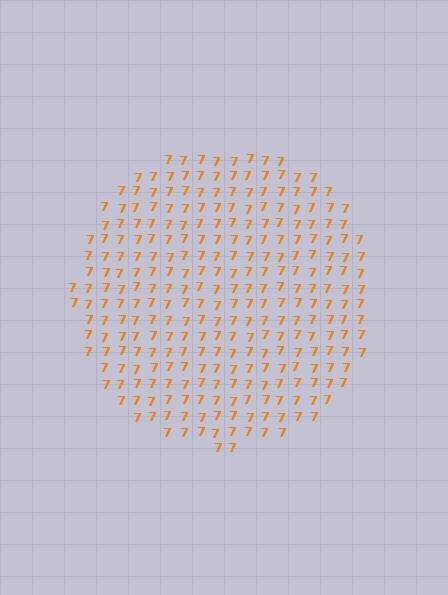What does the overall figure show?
The overall figure shows a circle.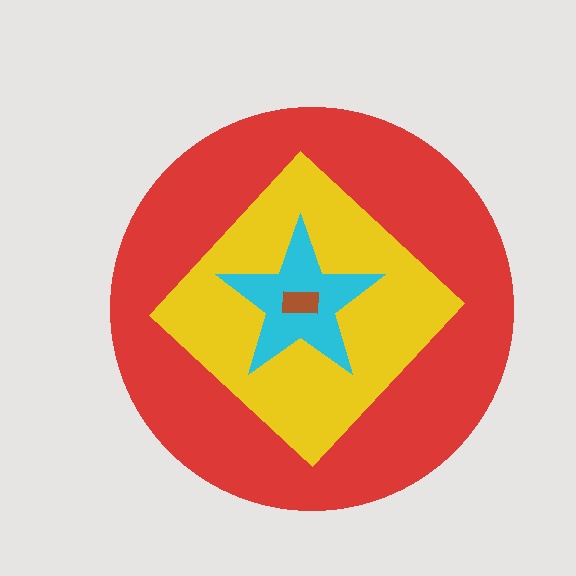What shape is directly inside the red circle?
The yellow diamond.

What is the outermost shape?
The red circle.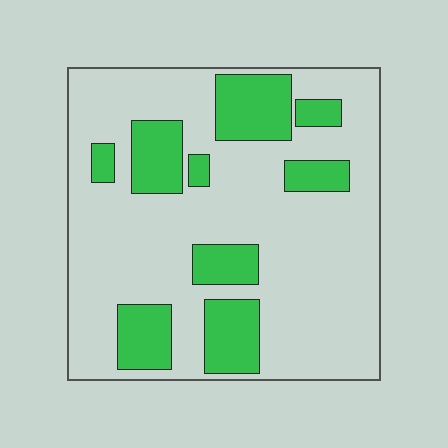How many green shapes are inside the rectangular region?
9.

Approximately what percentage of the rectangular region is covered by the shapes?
Approximately 25%.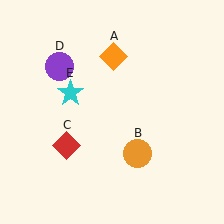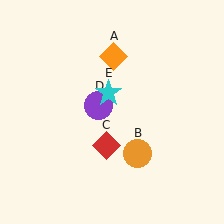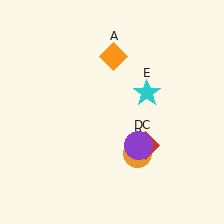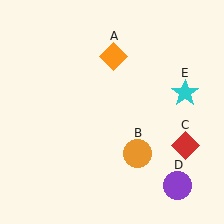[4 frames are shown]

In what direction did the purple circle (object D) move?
The purple circle (object D) moved down and to the right.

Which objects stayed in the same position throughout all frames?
Orange diamond (object A) and orange circle (object B) remained stationary.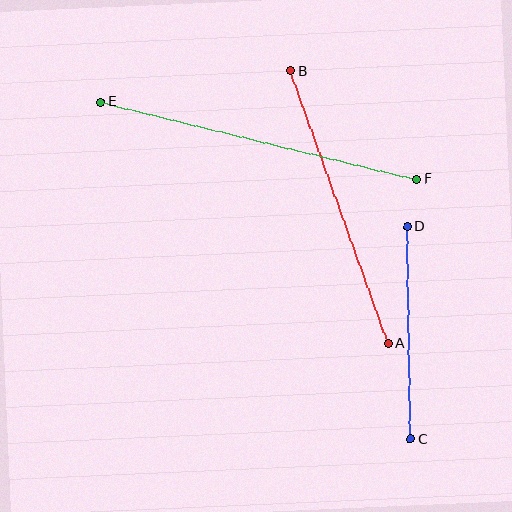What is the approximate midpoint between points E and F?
The midpoint is at approximately (259, 140) pixels.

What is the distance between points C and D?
The distance is approximately 212 pixels.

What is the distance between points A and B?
The distance is approximately 289 pixels.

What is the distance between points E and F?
The distance is approximately 325 pixels.